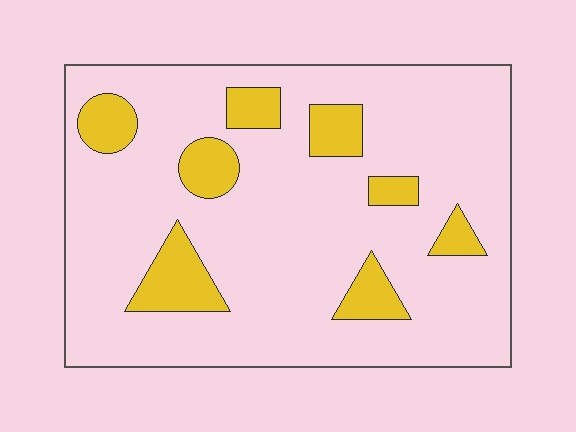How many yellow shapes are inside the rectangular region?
8.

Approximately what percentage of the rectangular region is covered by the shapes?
Approximately 15%.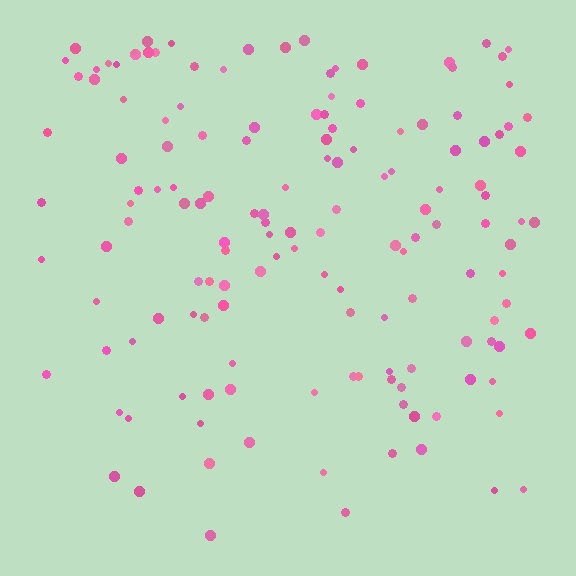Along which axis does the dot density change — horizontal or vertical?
Vertical.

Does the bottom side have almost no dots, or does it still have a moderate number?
Still a moderate number, just noticeably fewer than the top.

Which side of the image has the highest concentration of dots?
The top.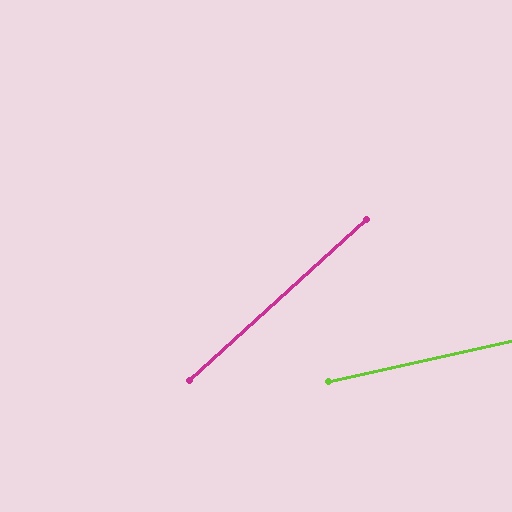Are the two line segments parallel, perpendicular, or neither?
Neither parallel nor perpendicular — they differ by about 30°.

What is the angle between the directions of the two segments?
Approximately 30 degrees.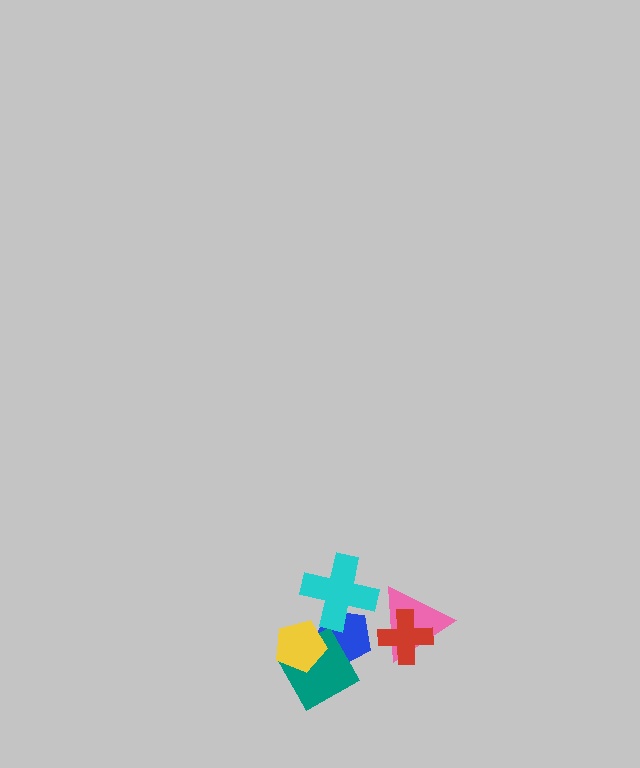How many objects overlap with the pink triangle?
1 object overlaps with the pink triangle.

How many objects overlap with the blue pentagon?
3 objects overlap with the blue pentagon.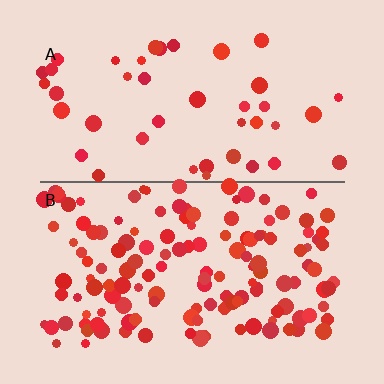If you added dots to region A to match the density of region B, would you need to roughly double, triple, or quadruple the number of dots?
Approximately triple.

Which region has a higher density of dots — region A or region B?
B (the bottom).